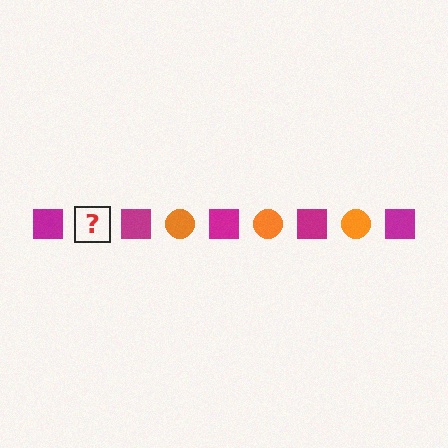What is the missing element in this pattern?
The missing element is an orange circle.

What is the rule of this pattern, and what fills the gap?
The rule is that the pattern alternates between magenta square and orange circle. The gap should be filled with an orange circle.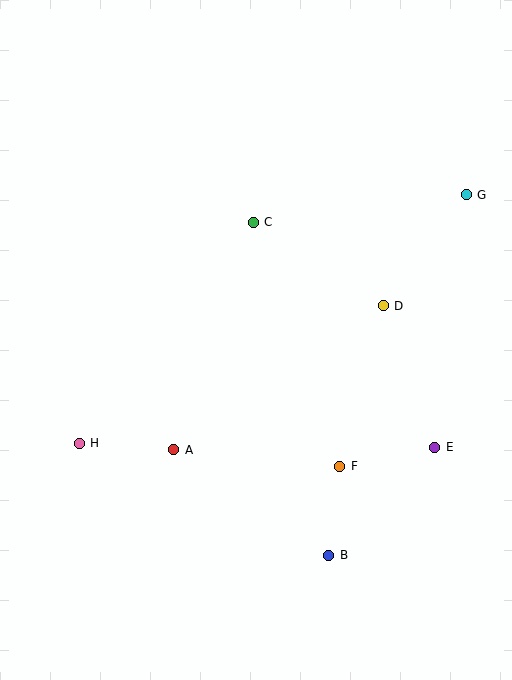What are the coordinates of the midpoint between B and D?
The midpoint between B and D is at (356, 431).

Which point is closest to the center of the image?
Point C at (253, 222) is closest to the center.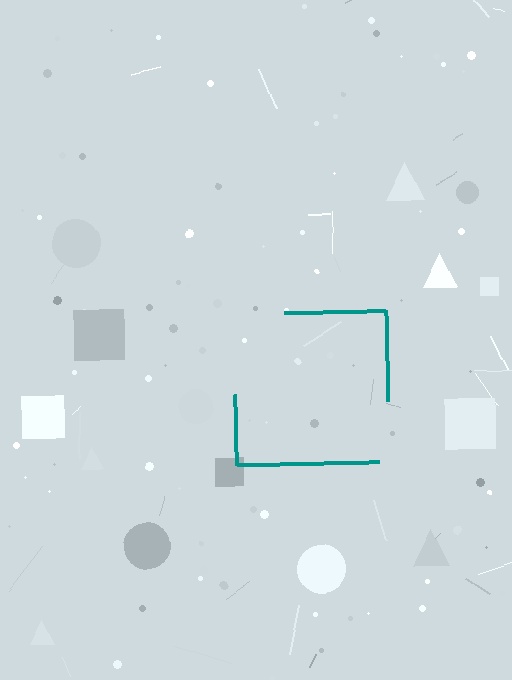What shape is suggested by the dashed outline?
The dashed outline suggests a square.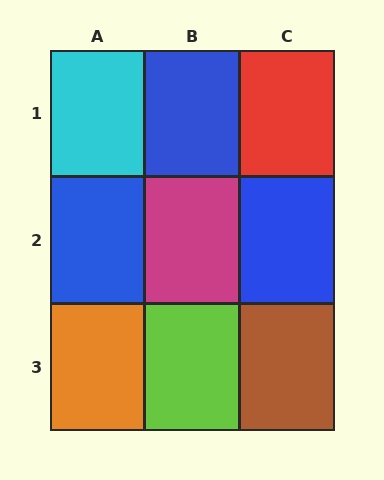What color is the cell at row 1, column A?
Cyan.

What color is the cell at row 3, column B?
Lime.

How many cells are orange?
1 cell is orange.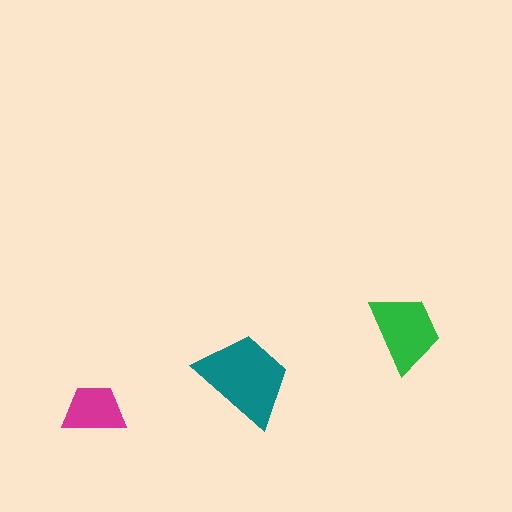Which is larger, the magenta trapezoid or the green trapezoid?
The green one.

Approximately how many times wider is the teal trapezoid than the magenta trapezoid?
About 1.5 times wider.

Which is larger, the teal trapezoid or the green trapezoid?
The teal one.